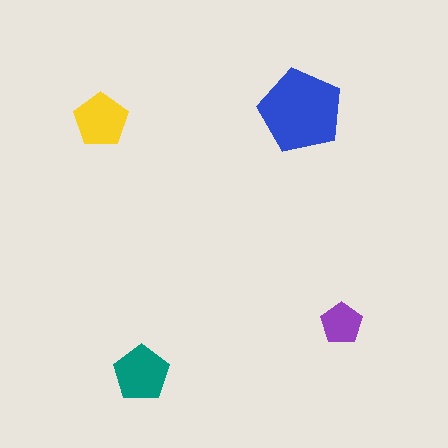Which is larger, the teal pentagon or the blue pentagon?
The blue one.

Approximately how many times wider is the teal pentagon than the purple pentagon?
About 1.5 times wider.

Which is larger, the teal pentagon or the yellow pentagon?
The teal one.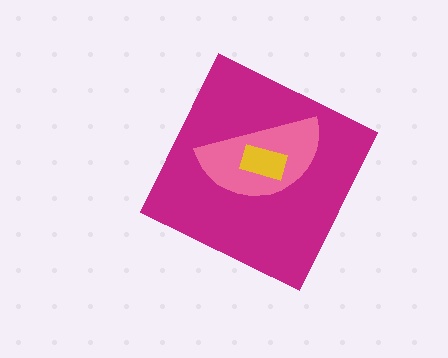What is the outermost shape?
The magenta diamond.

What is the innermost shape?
The yellow rectangle.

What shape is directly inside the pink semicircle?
The yellow rectangle.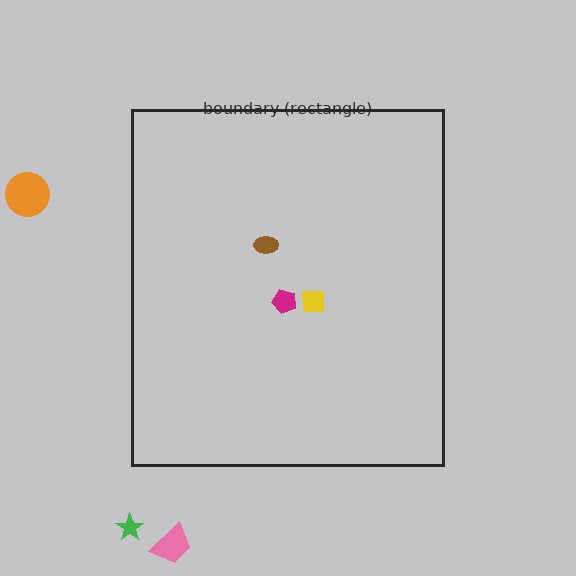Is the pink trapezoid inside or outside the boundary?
Outside.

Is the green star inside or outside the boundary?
Outside.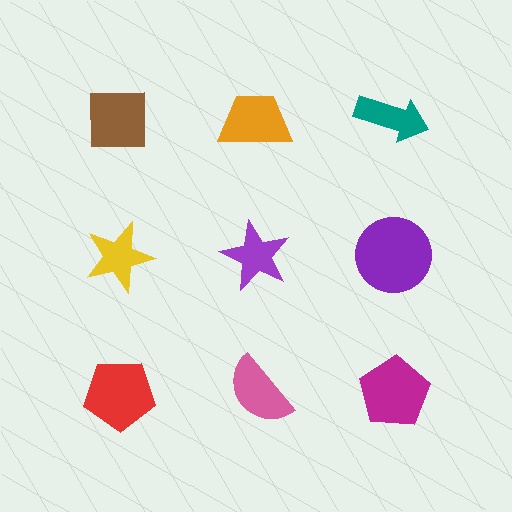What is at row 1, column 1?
A brown square.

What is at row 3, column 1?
A red pentagon.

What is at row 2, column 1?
A yellow star.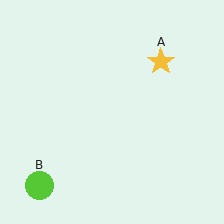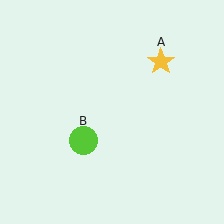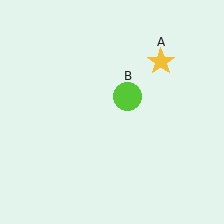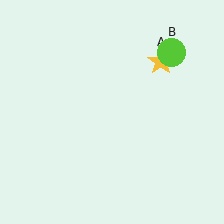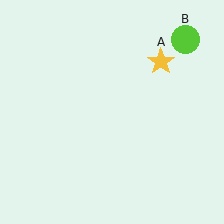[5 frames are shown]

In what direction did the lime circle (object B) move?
The lime circle (object B) moved up and to the right.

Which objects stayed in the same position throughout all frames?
Yellow star (object A) remained stationary.